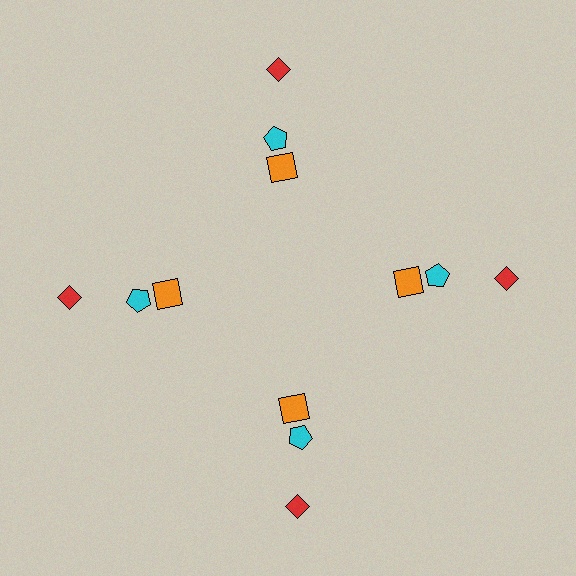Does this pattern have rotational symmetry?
Yes, this pattern has 4-fold rotational symmetry. It looks the same after rotating 90 degrees around the center.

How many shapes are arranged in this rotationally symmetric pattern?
There are 12 shapes, arranged in 4 groups of 3.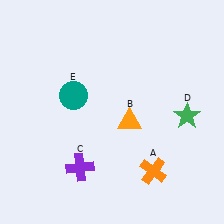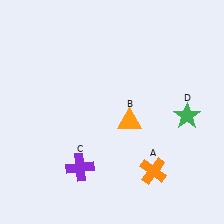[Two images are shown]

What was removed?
The teal circle (E) was removed in Image 2.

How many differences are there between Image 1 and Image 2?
There is 1 difference between the two images.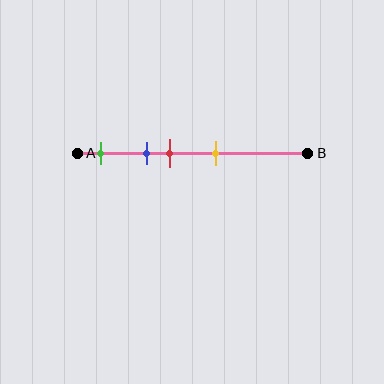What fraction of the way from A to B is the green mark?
The green mark is approximately 10% (0.1) of the way from A to B.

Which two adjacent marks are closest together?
The blue and red marks are the closest adjacent pair.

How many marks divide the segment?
There are 4 marks dividing the segment.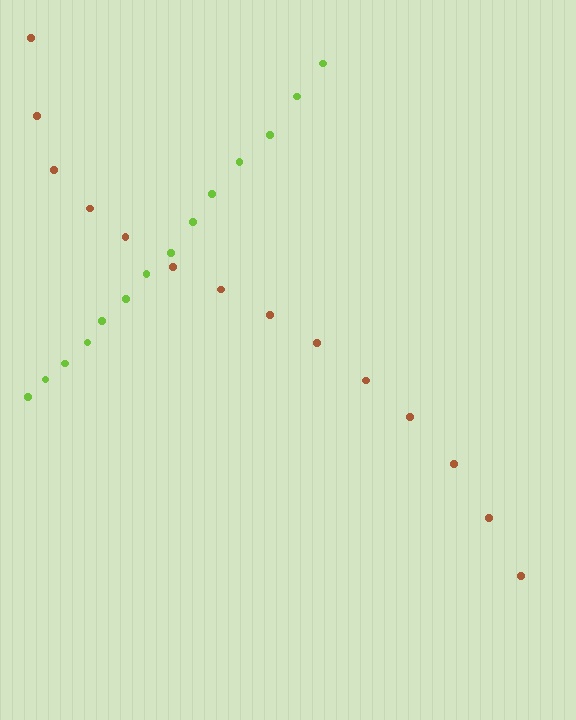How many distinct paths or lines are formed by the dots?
There are 2 distinct paths.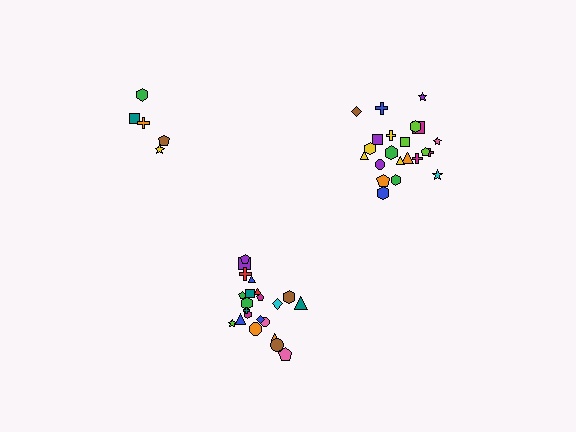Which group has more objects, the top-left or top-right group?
The top-right group.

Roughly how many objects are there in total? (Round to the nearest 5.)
Roughly 50 objects in total.